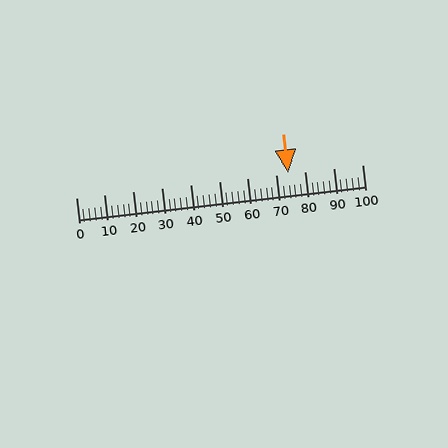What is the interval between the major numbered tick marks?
The major tick marks are spaced 10 units apart.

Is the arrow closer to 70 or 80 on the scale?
The arrow is closer to 70.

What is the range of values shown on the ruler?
The ruler shows values from 0 to 100.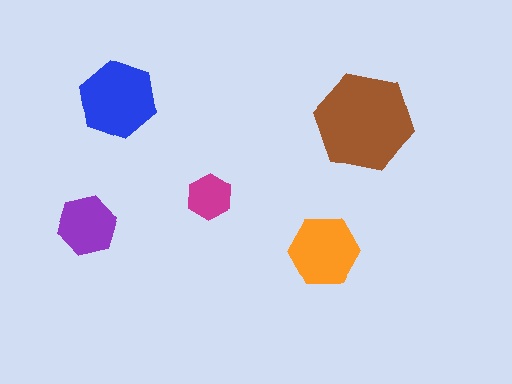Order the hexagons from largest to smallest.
the brown one, the blue one, the orange one, the purple one, the magenta one.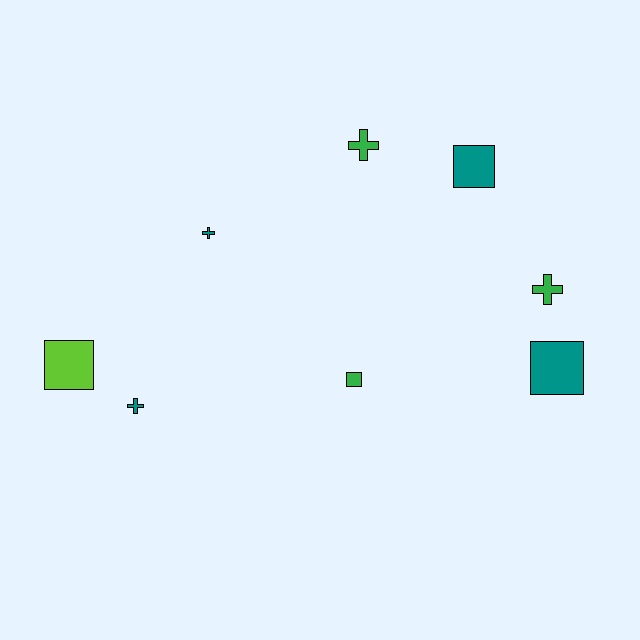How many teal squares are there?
There are 2 teal squares.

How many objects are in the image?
There are 8 objects.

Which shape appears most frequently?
Square, with 4 objects.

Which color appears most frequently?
Teal, with 4 objects.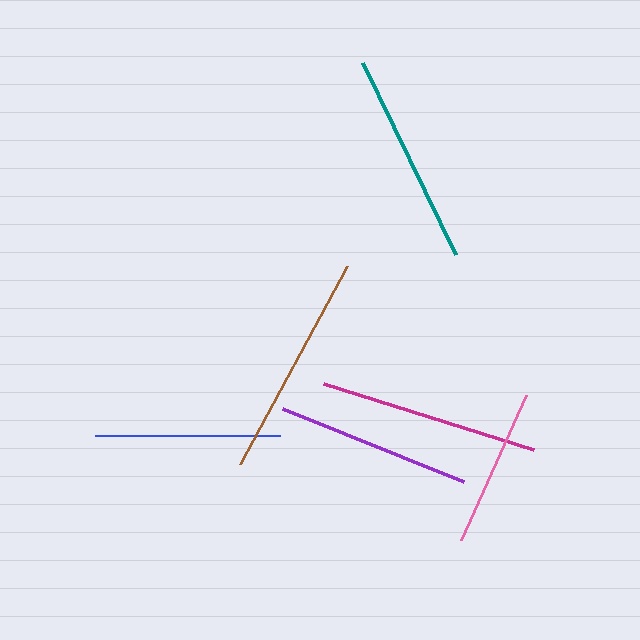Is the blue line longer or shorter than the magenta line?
The magenta line is longer than the blue line.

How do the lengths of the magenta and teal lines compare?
The magenta and teal lines are approximately the same length.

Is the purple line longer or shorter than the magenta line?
The magenta line is longer than the purple line.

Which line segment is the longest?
The brown line is the longest at approximately 225 pixels.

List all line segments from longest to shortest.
From longest to shortest: brown, magenta, teal, purple, blue, pink.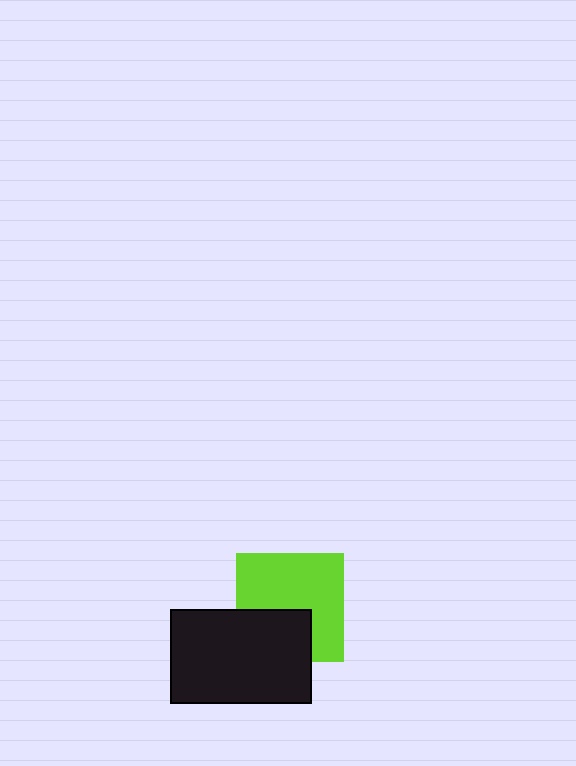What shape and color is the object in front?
The object in front is a black rectangle.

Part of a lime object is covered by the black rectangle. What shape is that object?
It is a square.